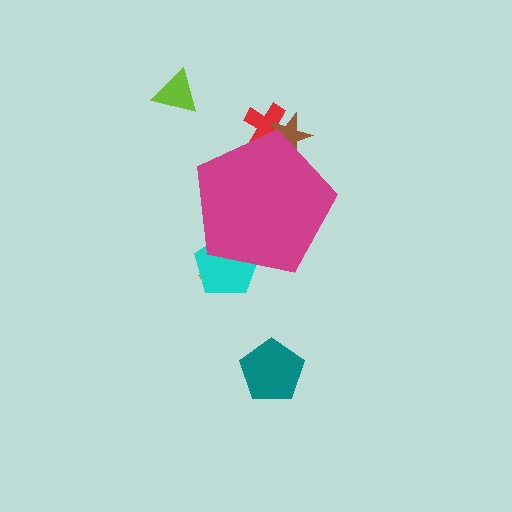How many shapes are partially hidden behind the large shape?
4 shapes are partially hidden.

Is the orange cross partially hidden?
Yes, the orange cross is partially hidden behind the magenta pentagon.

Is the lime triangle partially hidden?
No, the lime triangle is fully visible.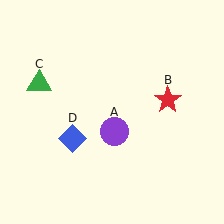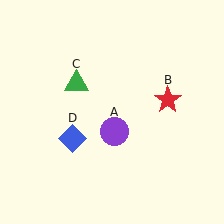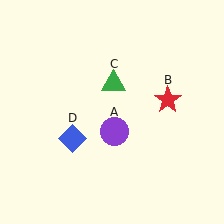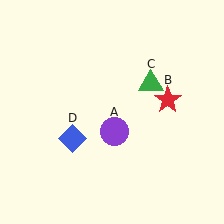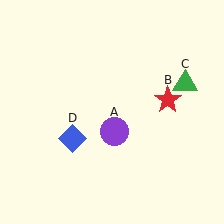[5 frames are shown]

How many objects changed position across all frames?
1 object changed position: green triangle (object C).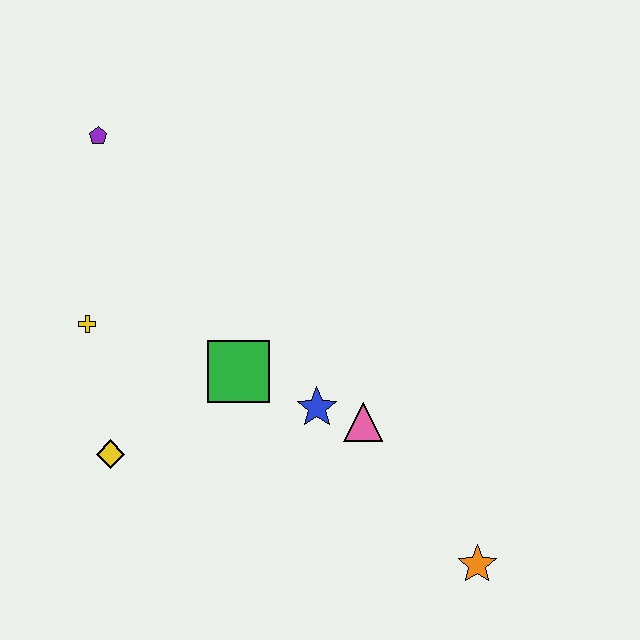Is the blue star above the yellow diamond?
Yes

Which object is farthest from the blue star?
The purple pentagon is farthest from the blue star.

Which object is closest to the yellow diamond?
The yellow cross is closest to the yellow diamond.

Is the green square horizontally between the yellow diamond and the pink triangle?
Yes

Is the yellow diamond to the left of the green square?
Yes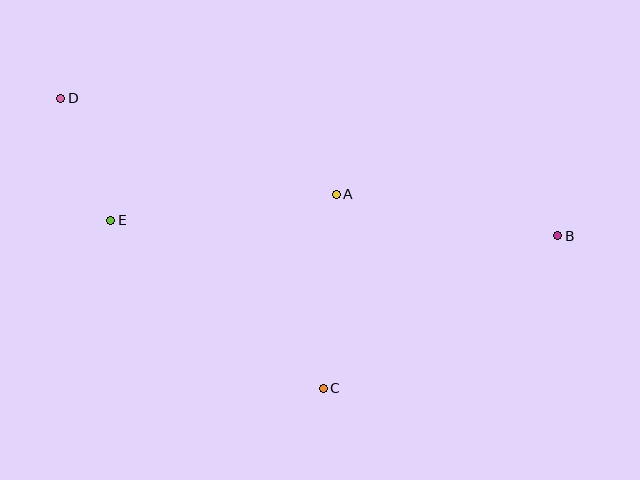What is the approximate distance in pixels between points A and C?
The distance between A and C is approximately 194 pixels.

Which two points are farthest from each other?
Points B and D are farthest from each other.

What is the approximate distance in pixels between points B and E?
The distance between B and E is approximately 447 pixels.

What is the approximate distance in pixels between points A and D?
The distance between A and D is approximately 292 pixels.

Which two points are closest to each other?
Points D and E are closest to each other.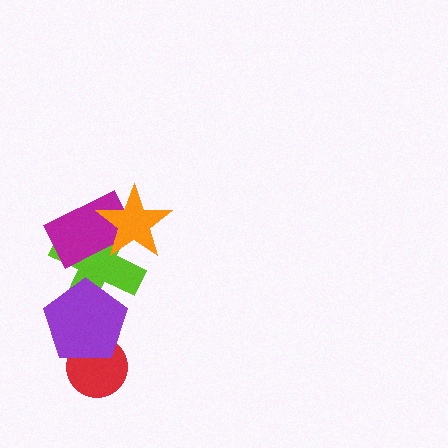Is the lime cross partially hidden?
Yes, it is partially covered by another shape.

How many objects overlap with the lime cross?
3 objects overlap with the lime cross.